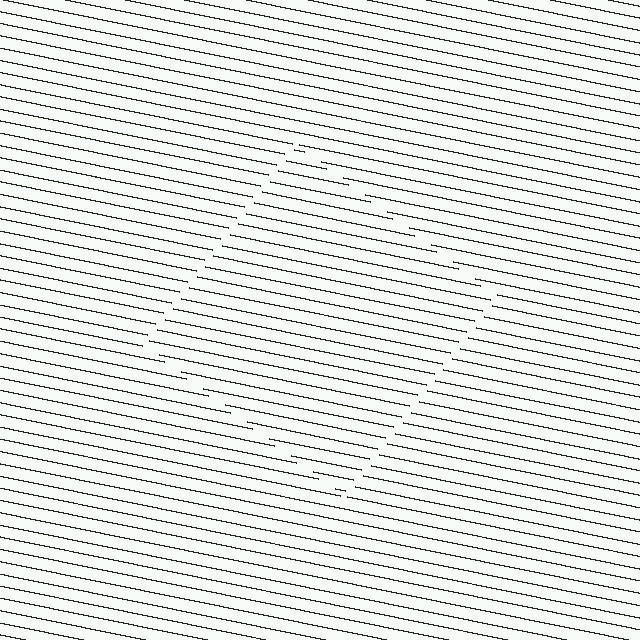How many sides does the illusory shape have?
4 sides — the line-ends trace a square.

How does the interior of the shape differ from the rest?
The interior of the shape contains the same grating, shifted by half a period — the contour is defined by the phase discontinuity where line-ends from the inner and outer gratings abut.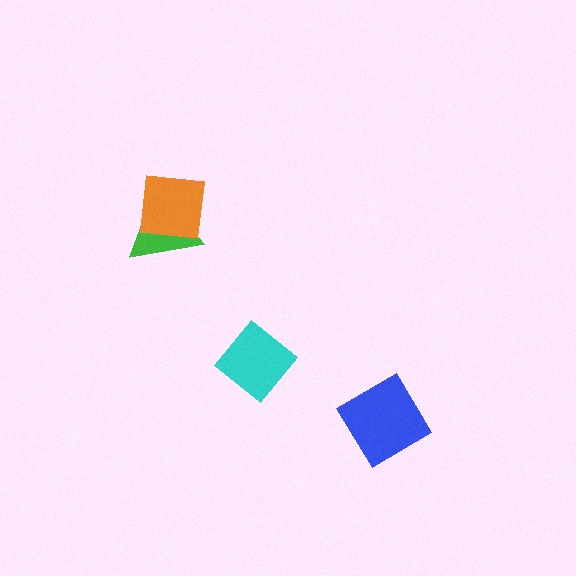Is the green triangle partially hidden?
Yes, it is partially covered by another shape.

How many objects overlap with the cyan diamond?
0 objects overlap with the cyan diamond.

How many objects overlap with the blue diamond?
0 objects overlap with the blue diamond.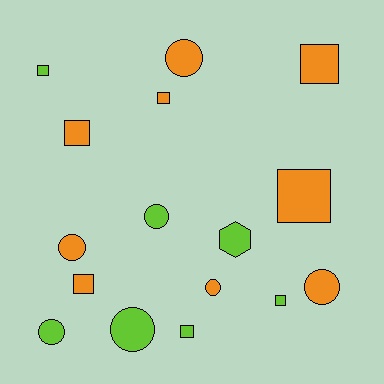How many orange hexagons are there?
There are no orange hexagons.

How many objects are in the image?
There are 16 objects.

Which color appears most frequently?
Orange, with 9 objects.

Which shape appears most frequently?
Square, with 8 objects.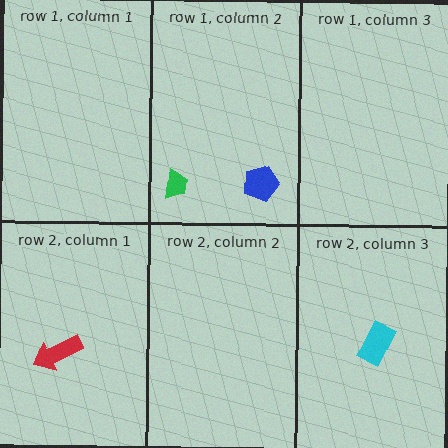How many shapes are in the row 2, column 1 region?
1.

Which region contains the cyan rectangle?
The row 2, column 3 region.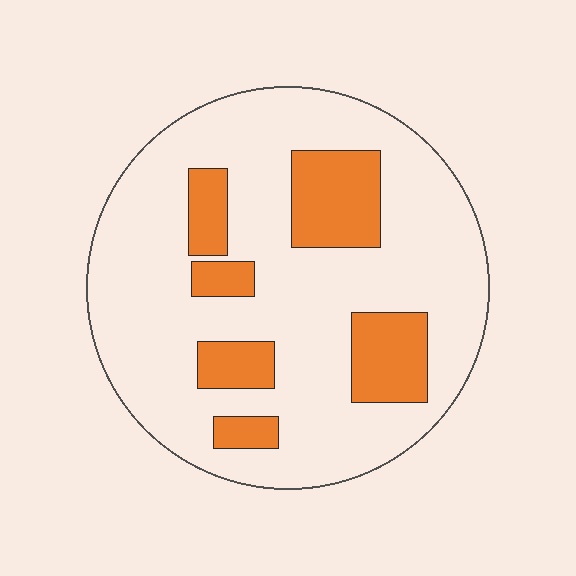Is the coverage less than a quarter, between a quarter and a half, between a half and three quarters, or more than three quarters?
Less than a quarter.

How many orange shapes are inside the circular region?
6.